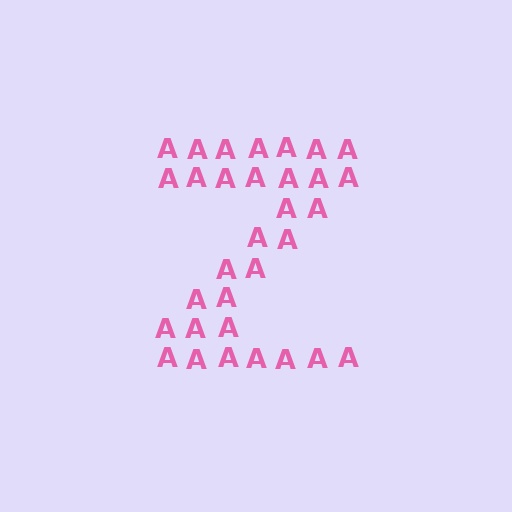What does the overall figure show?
The overall figure shows the letter Z.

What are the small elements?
The small elements are letter A's.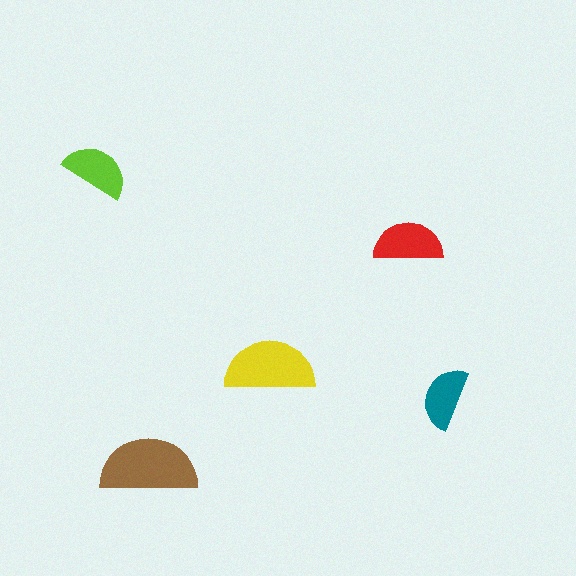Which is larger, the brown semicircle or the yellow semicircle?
The brown one.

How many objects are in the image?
There are 5 objects in the image.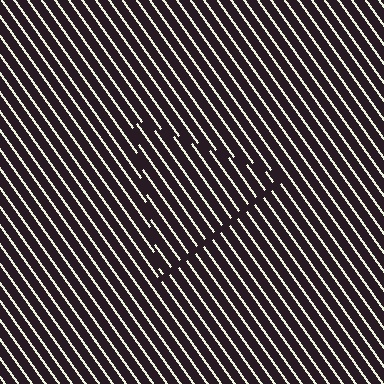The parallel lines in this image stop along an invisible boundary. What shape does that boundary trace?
An illusory triangle. The interior of the shape contains the same grating, shifted by half a period — the contour is defined by the phase discontinuity where line-ends from the inner and outer gratings abut.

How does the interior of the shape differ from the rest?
The interior of the shape contains the same grating, shifted by half a period — the contour is defined by the phase discontinuity where line-ends from the inner and outer gratings abut.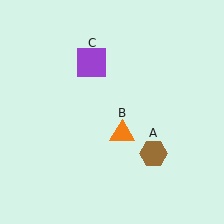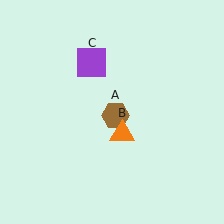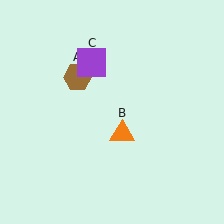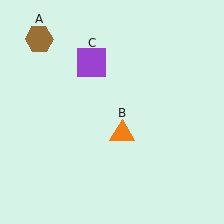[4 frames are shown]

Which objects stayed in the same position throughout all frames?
Orange triangle (object B) and purple square (object C) remained stationary.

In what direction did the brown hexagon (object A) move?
The brown hexagon (object A) moved up and to the left.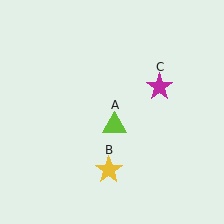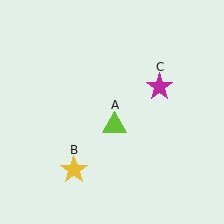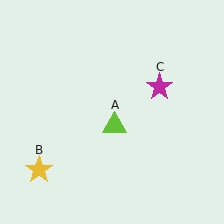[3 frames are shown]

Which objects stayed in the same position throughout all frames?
Lime triangle (object A) and magenta star (object C) remained stationary.